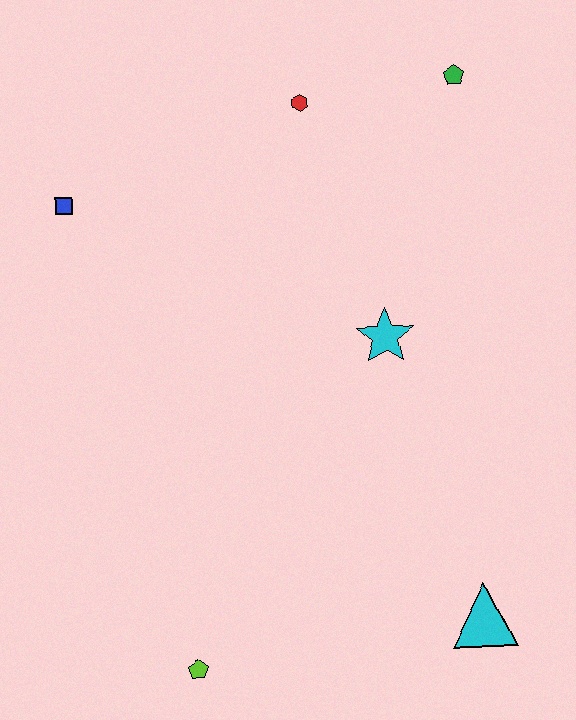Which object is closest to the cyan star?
The red hexagon is closest to the cyan star.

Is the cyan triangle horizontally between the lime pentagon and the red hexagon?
No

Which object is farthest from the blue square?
The cyan triangle is farthest from the blue square.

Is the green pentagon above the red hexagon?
Yes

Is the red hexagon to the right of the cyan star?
No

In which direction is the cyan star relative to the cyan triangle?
The cyan star is above the cyan triangle.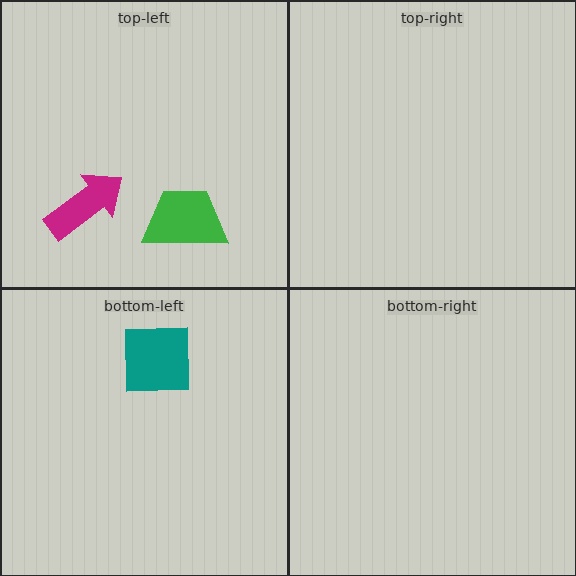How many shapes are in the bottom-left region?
1.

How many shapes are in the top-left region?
2.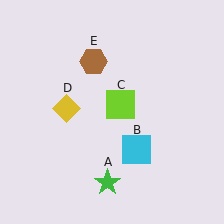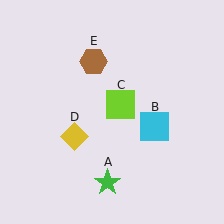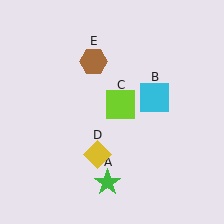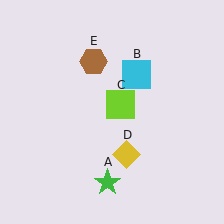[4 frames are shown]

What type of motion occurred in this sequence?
The cyan square (object B), yellow diamond (object D) rotated counterclockwise around the center of the scene.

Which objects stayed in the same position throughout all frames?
Green star (object A) and lime square (object C) and brown hexagon (object E) remained stationary.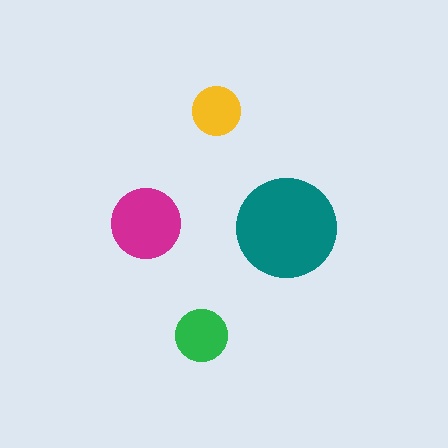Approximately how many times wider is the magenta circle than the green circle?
About 1.5 times wider.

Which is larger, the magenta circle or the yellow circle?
The magenta one.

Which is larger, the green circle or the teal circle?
The teal one.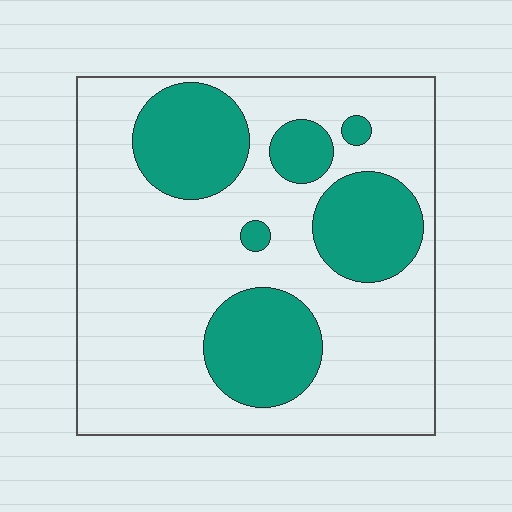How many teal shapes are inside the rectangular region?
6.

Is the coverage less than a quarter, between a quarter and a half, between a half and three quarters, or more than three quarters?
Between a quarter and a half.